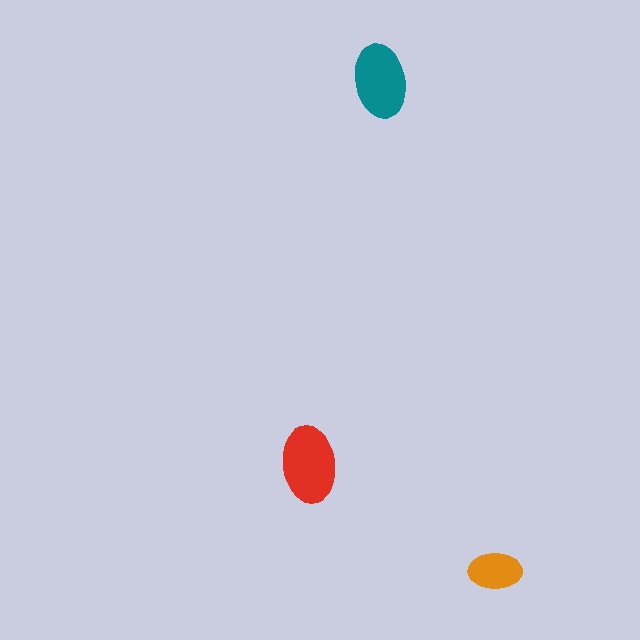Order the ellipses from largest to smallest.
the red one, the teal one, the orange one.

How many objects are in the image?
There are 3 objects in the image.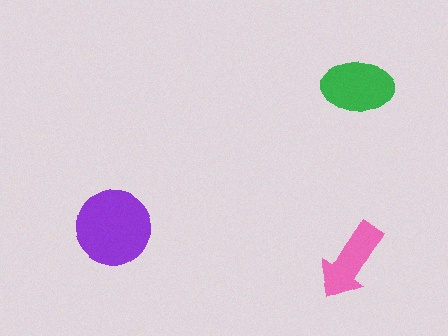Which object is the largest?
The purple circle.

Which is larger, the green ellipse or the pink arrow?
The green ellipse.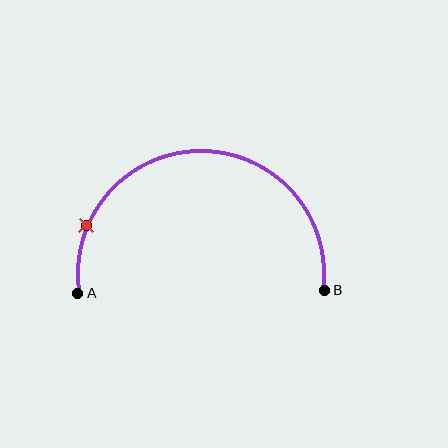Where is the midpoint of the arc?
The arc midpoint is the point on the curve farthest from the straight line joining A and B. It sits above that line.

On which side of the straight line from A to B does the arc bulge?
The arc bulges above the straight line connecting A and B.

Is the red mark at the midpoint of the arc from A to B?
No. The red mark lies on the arc but is closer to endpoint A. The arc midpoint would be at the point on the curve equidistant along the arc from both A and B.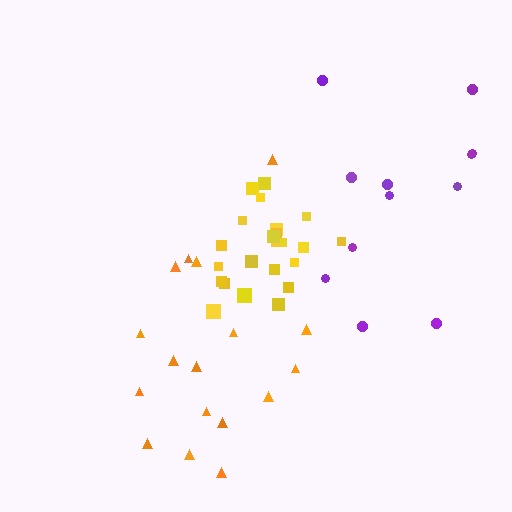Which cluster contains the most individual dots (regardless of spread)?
Yellow (23).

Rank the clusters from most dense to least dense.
yellow, orange, purple.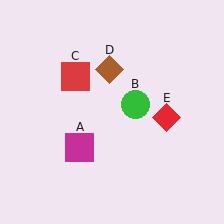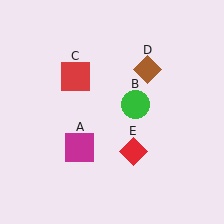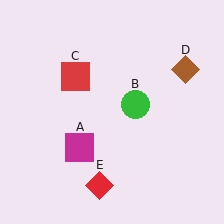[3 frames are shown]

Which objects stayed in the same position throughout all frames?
Magenta square (object A) and green circle (object B) and red square (object C) remained stationary.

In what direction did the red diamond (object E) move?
The red diamond (object E) moved down and to the left.